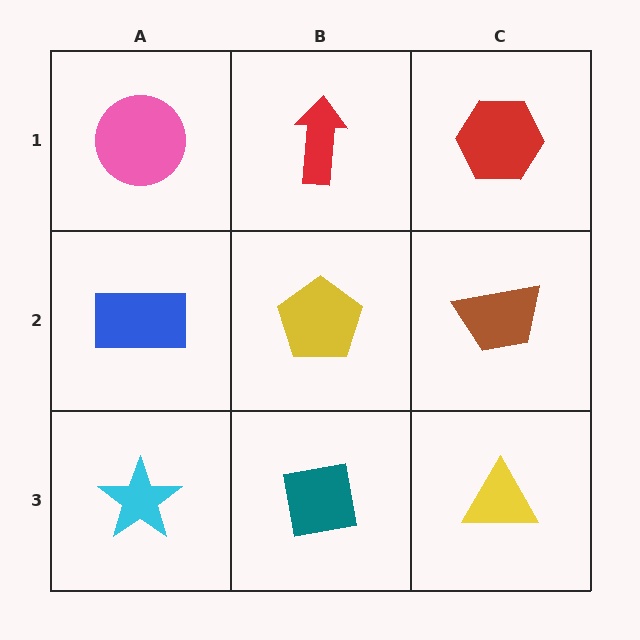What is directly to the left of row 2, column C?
A yellow pentagon.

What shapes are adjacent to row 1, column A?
A blue rectangle (row 2, column A), a red arrow (row 1, column B).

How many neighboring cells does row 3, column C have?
2.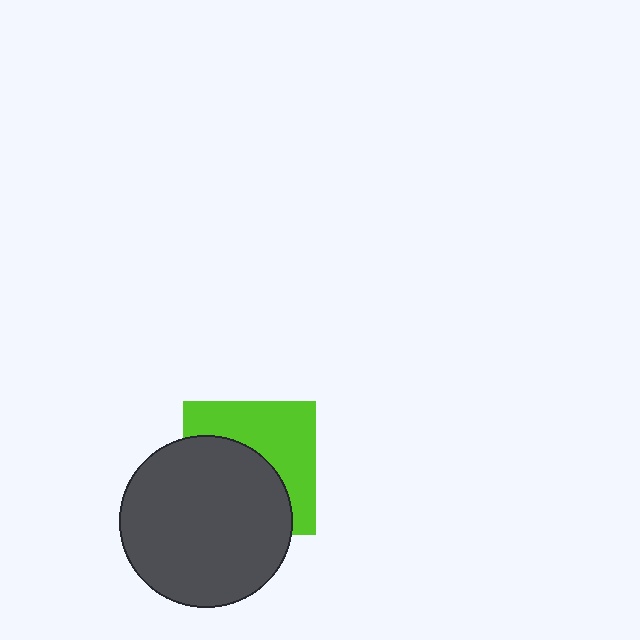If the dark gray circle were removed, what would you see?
You would see the complete lime square.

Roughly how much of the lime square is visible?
About half of it is visible (roughly 47%).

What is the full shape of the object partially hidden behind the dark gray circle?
The partially hidden object is a lime square.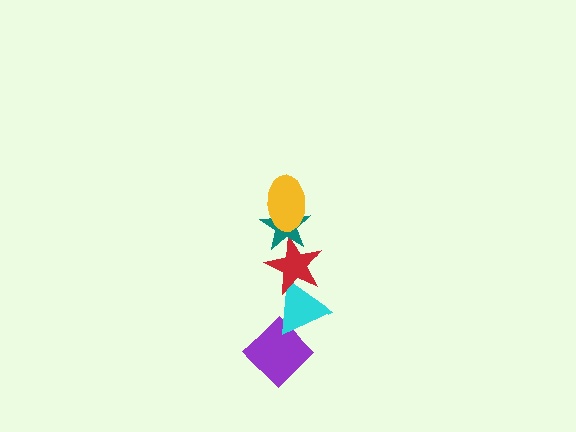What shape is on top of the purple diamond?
The cyan triangle is on top of the purple diamond.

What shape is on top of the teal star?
The yellow ellipse is on top of the teal star.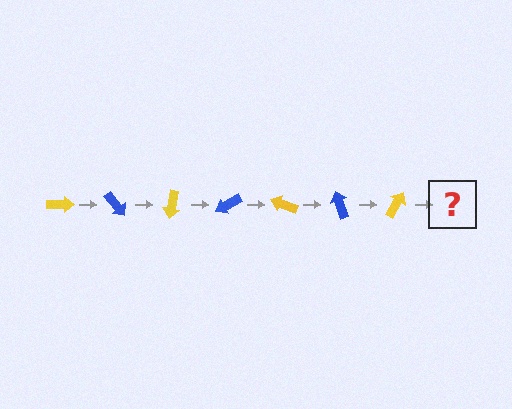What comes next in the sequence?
The next element should be a blue arrow, rotated 350 degrees from the start.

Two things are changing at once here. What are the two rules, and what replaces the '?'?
The two rules are that it rotates 50 degrees each step and the color cycles through yellow and blue. The '?' should be a blue arrow, rotated 350 degrees from the start.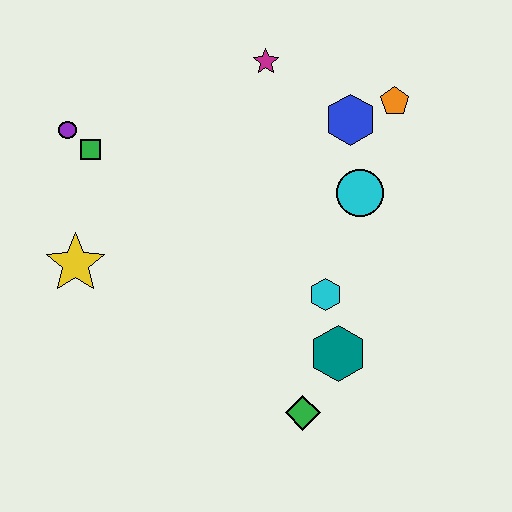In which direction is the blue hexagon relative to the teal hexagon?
The blue hexagon is above the teal hexagon.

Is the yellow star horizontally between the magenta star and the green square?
No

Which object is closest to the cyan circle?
The blue hexagon is closest to the cyan circle.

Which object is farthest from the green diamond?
The purple circle is farthest from the green diamond.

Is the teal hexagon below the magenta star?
Yes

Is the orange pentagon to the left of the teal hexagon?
No